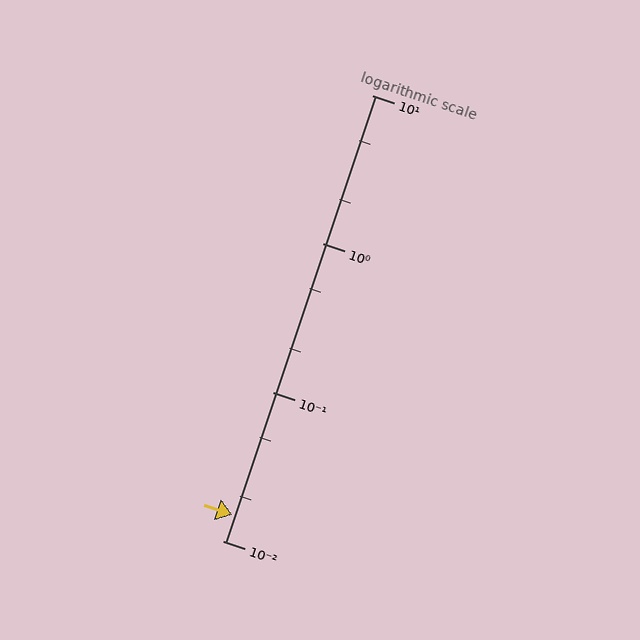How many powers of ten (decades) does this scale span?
The scale spans 3 decades, from 0.01 to 10.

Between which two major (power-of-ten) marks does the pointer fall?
The pointer is between 0.01 and 0.1.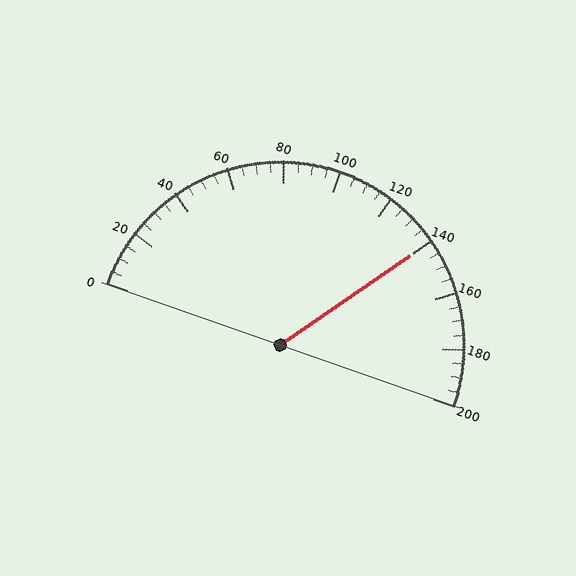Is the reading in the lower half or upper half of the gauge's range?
The reading is in the upper half of the range (0 to 200).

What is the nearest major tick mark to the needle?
The nearest major tick mark is 140.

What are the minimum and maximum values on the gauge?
The gauge ranges from 0 to 200.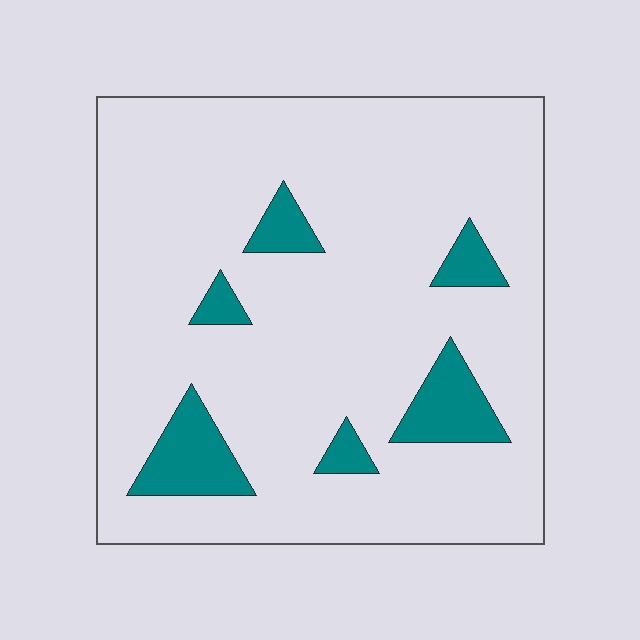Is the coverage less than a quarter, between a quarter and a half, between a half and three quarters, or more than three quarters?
Less than a quarter.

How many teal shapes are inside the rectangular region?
6.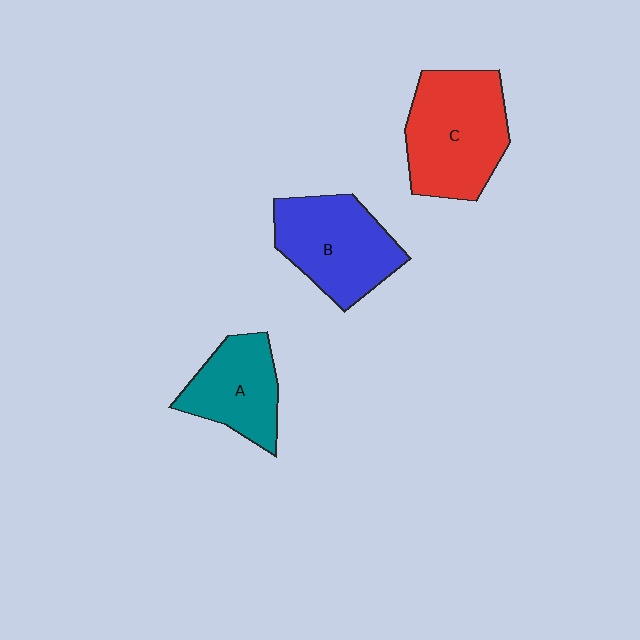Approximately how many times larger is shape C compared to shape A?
Approximately 1.5 times.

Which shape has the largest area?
Shape C (red).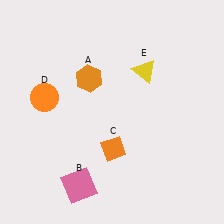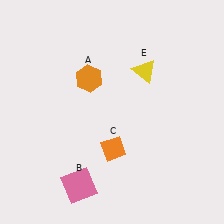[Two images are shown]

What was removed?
The orange circle (D) was removed in Image 2.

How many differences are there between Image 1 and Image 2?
There is 1 difference between the two images.